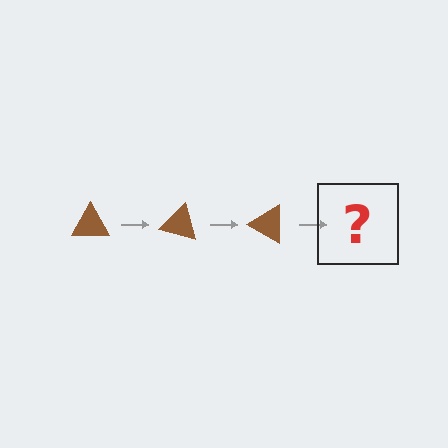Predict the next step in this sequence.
The next step is a brown triangle rotated 45 degrees.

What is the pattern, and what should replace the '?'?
The pattern is that the triangle rotates 15 degrees each step. The '?' should be a brown triangle rotated 45 degrees.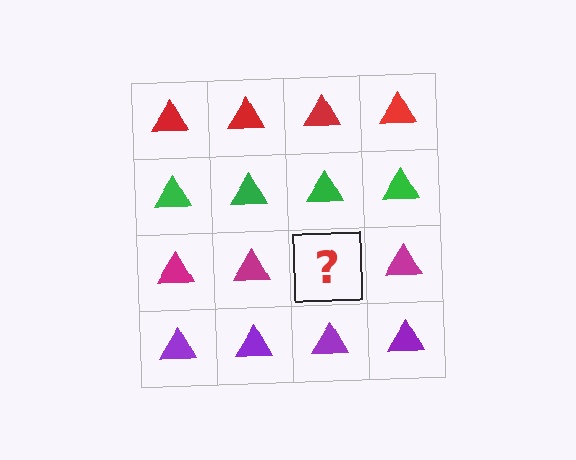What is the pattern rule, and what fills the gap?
The rule is that each row has a consistent color. The gap should be filled with a magenta triangle.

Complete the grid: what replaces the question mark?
The question mark should be replaced with a magenta triangle.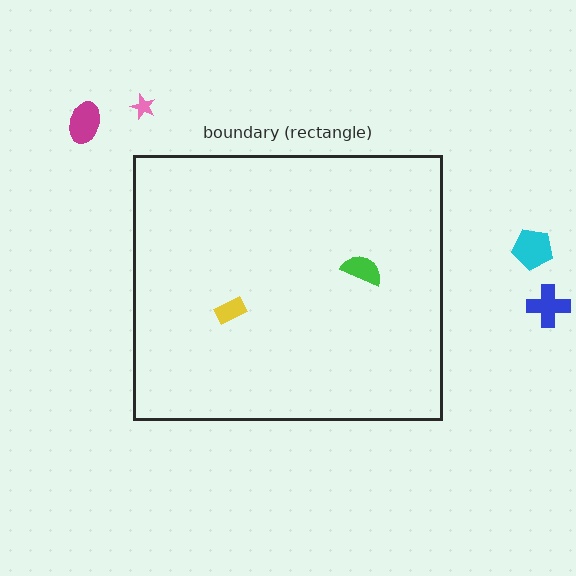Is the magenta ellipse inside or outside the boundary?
Outside.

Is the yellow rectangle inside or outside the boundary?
Inside.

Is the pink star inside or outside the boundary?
Outside.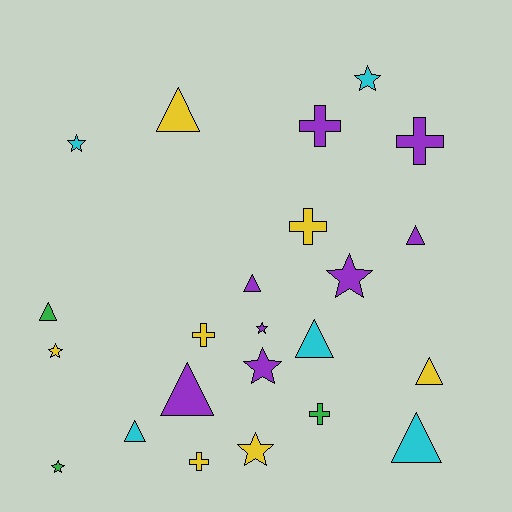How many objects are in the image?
There are 23 objects.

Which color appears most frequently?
Purple, with 8 objects.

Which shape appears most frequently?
Triangle, with 9 objects.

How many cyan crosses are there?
There are no cyan crosses.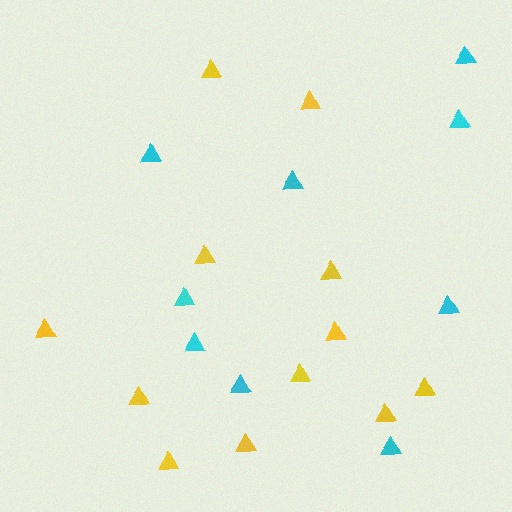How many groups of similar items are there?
There are 2 groups: one group of cyan triangles (9) and one group of yellow triangles (12).